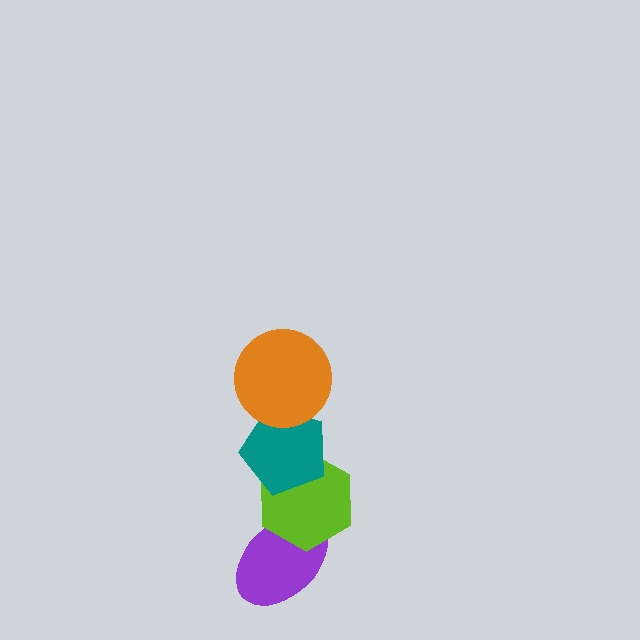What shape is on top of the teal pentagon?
The orange circle is on top of the teal pentagon.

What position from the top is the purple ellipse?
The purple ellipse is 4th from the top.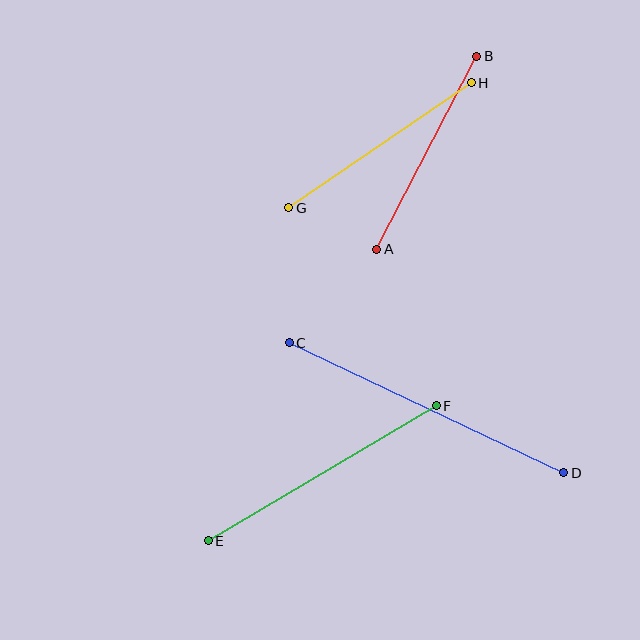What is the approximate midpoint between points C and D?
The midpoint is at approximately (427, 408) pixels.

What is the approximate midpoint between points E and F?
The midpoint is at approximately (322, 473) pixels.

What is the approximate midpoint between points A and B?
The midpoint is at approximately (427, 153) pixels.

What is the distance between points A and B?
The distance is approximately 217 pixels.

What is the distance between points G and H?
The distance is approximately 221 pixels.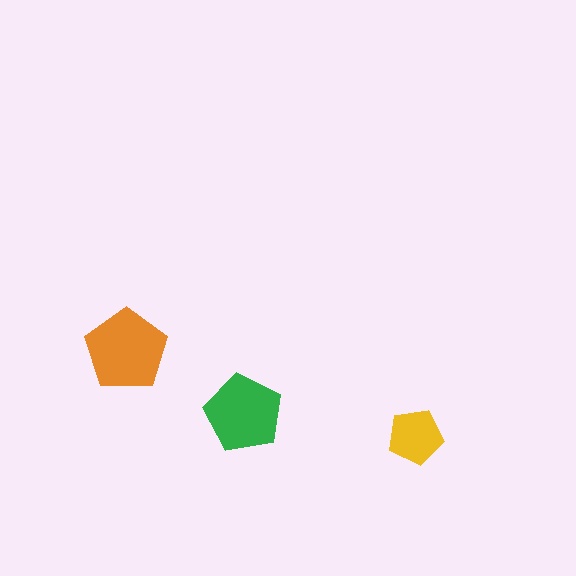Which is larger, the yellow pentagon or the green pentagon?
The green one.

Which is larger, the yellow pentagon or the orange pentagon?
The orange one.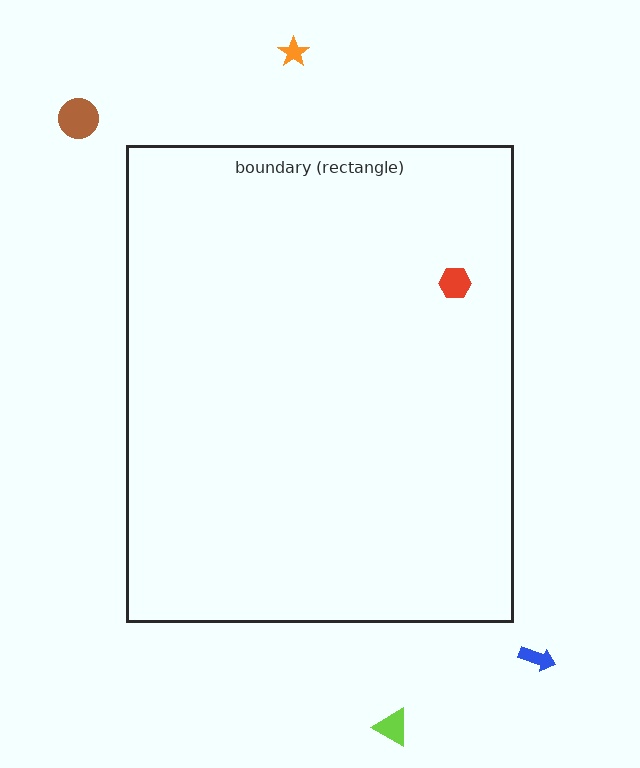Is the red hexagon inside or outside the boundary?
Inside.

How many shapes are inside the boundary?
1 inside, 4 outside.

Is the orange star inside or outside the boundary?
Outside.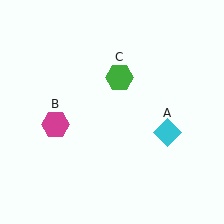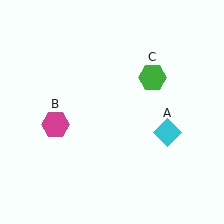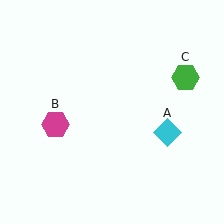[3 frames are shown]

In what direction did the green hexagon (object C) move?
The green hexagon (object C) moved right.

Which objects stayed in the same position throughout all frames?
Cyan diamond (object A) and magenta hexagon (object B) remained stationary.